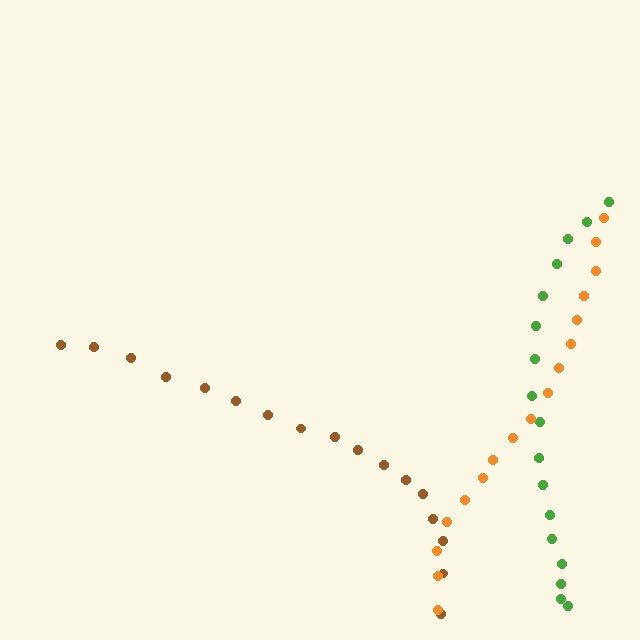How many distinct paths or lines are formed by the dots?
There are 3 distinct paths.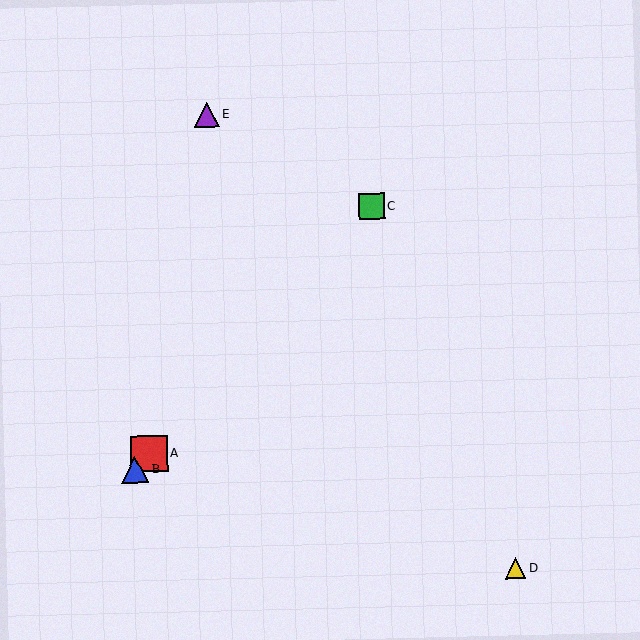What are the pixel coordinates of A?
Object A is at (149, 454).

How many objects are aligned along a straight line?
3 objects (A, B, C) are aligned along a straight line.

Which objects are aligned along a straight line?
Objects A, B, C are aligned along a straight line.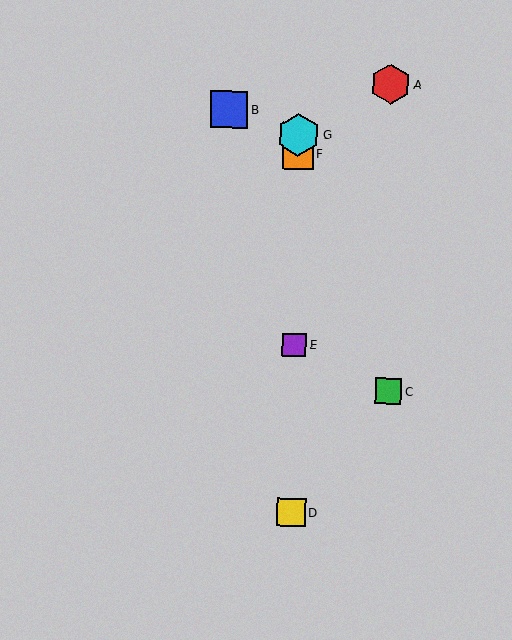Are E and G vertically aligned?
Yes, both are at x≈294.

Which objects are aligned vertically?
Objects D, E, F, G are aligned vertically.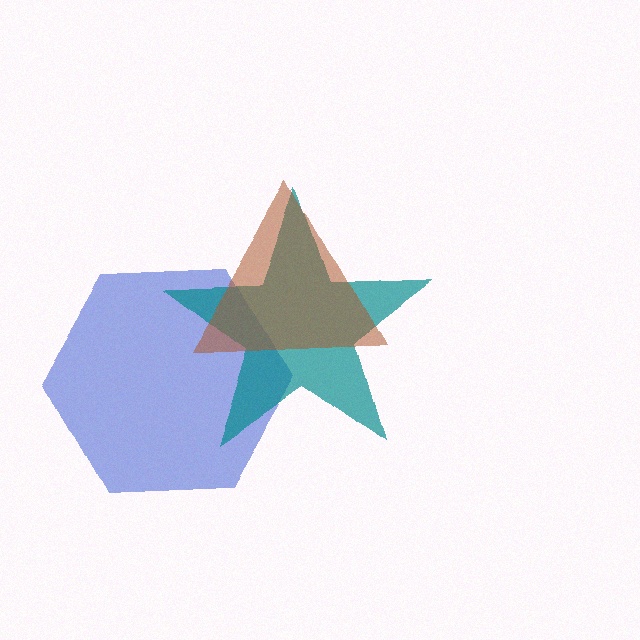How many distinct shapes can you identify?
There are 3 distinct shapes: a blue hexagon, a teal star, a brown triangle.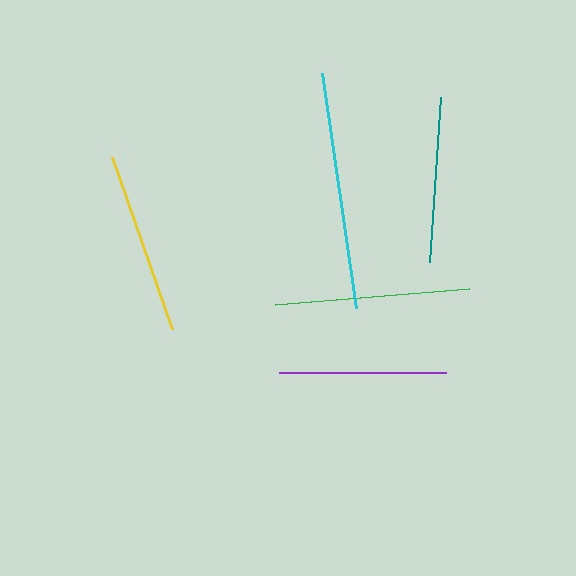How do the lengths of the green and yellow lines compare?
The green and yellow lines are approximately the same length.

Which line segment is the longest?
The cyan line is the longest at approximately 238 pixels.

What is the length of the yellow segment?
The yellow segment is approximately 182 pixels long.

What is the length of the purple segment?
The purple segment is approximately 167 pixels long.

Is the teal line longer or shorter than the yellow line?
The yellow line is longer than the teal line.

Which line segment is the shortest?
The teal line is the shortest at approximately 166 pixels.